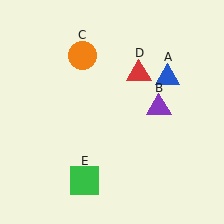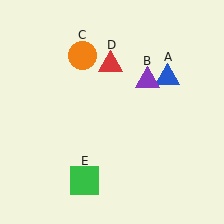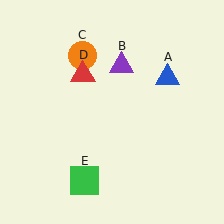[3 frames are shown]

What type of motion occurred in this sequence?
The purple triangle (object B), red triangle (object D) rotated counterclockwise around the center of the scene.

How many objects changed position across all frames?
2 objects changed position: purple triangle (object B), red triangle (object D).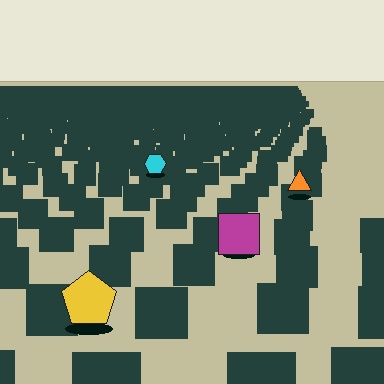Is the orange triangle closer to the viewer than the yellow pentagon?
No. The yellow pentagon is closer — you can tell from the texture gradient: the ground texture is coarser near it.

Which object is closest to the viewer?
The yellow pentagon is closest. The texture marks near it are larger and more spread out.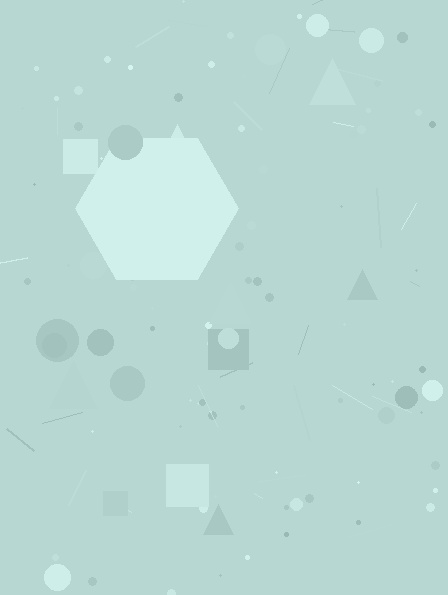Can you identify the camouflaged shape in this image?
The camouflaged shape is a hexagon.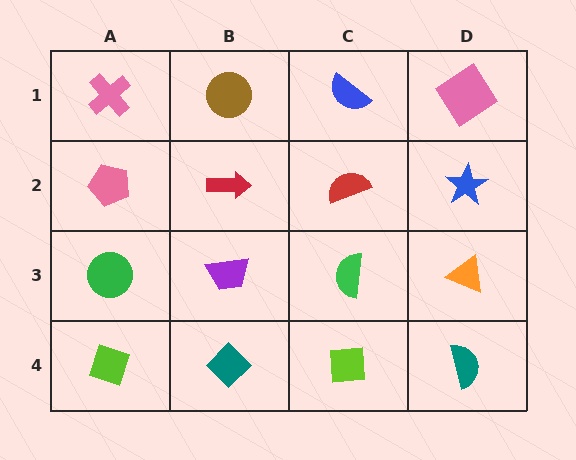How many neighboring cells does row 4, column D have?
2.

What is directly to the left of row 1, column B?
A pink cross.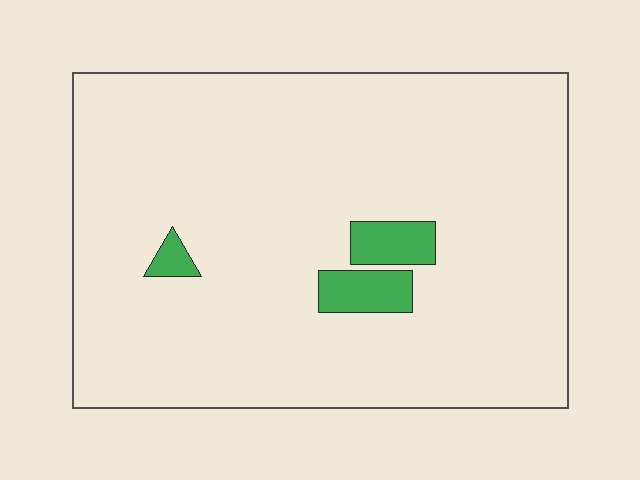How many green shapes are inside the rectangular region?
3.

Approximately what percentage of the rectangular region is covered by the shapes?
Approximately 5%.